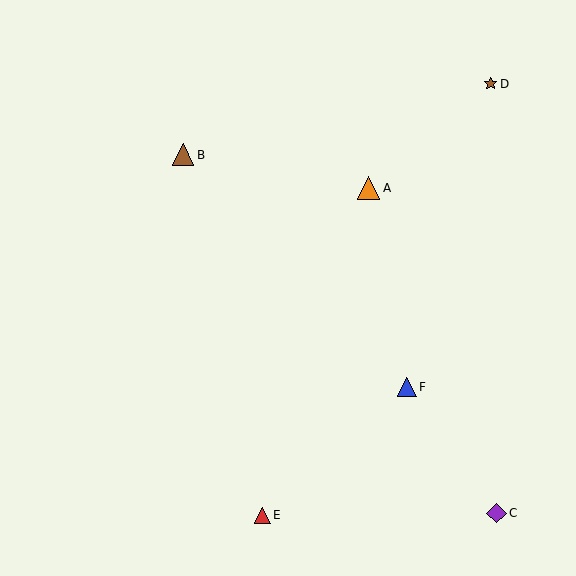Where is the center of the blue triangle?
The center of the blue triangle is at (407, 387).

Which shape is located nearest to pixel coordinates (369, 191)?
The orange triangle (labeled A) at (368, 188) is nearest to that location.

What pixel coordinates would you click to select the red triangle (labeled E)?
Click at (262, 515) to select the red triangle E.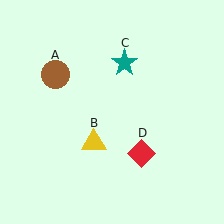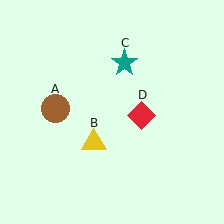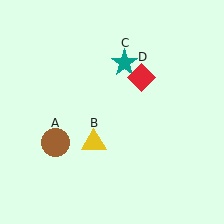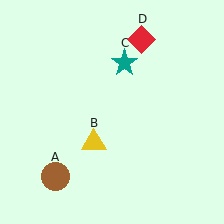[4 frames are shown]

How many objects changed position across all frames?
2 objects changed position: brown circle (object A), red diamond (object D).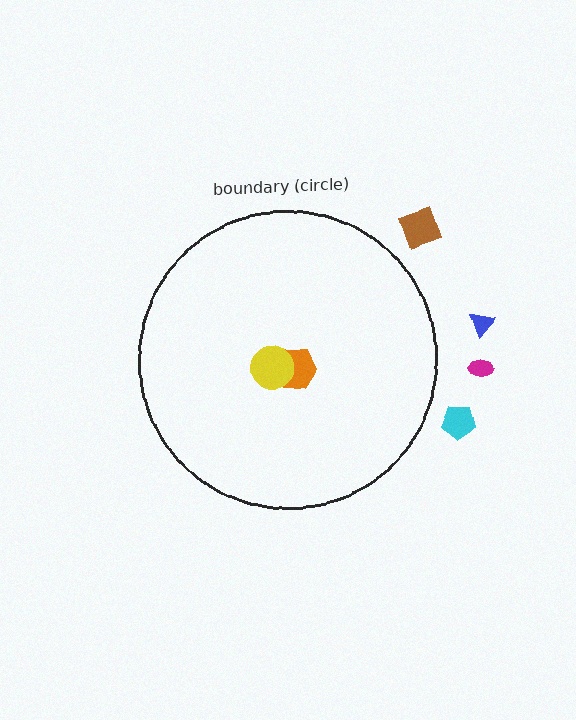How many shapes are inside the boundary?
2 inside, 4 outside.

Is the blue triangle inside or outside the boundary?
Outside.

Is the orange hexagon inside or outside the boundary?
Inside.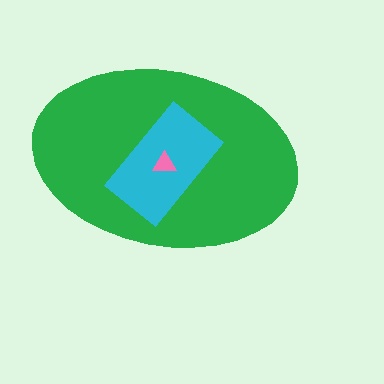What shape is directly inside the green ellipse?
The cyan rectangle.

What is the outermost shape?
The green ellipse.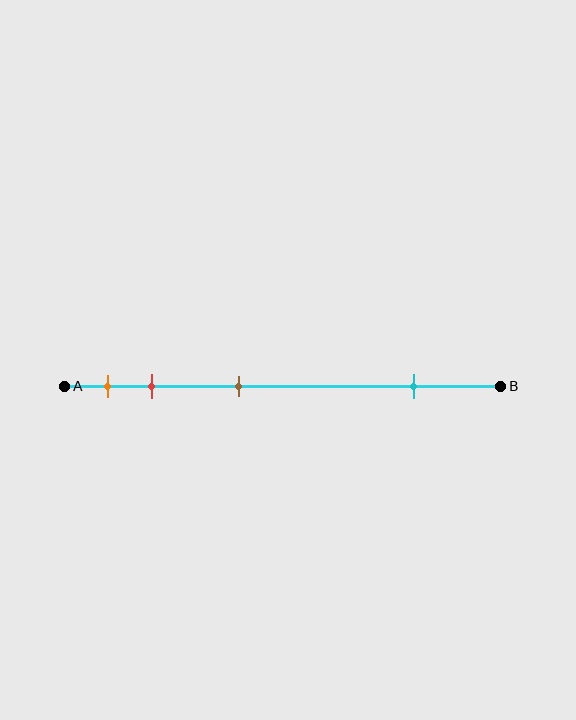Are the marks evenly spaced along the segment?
No, the marks are not evenly spaced.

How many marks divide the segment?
There are 4 marks dividing the segment.